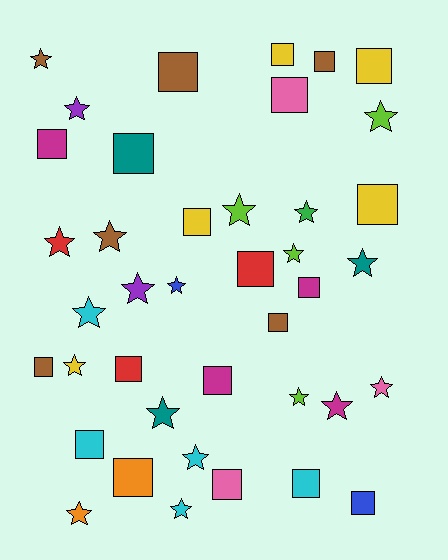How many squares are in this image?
There are 20 squares.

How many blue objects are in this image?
There are 2 blue objects.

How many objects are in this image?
There are 40 objects.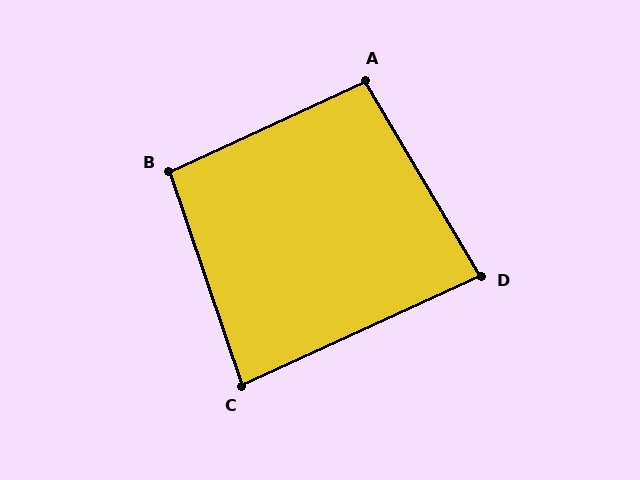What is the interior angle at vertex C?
Approximately 84 degrees (acute).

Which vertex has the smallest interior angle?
D, at approximately 84 degrees.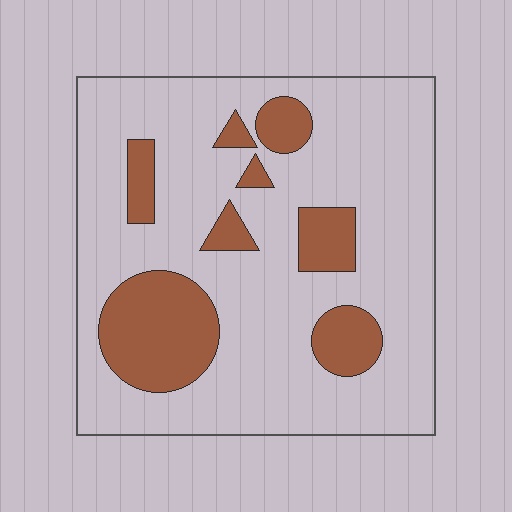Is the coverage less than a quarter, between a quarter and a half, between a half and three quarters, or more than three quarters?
Less than a quarter.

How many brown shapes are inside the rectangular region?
8.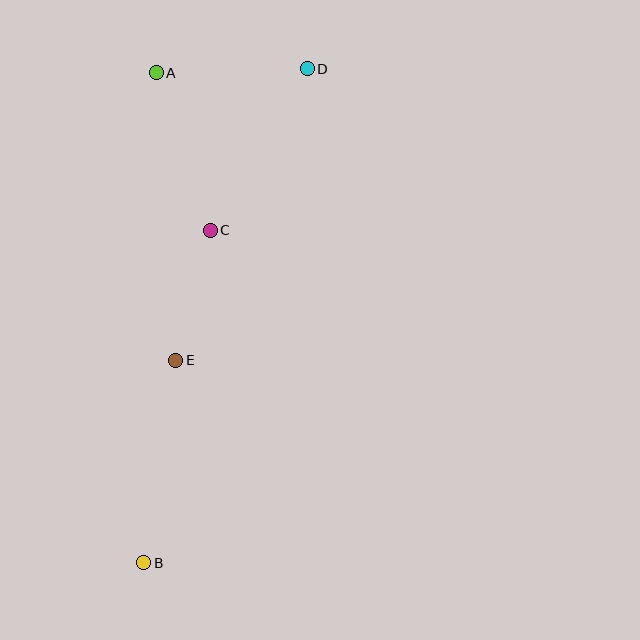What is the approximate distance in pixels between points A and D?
The distance between A and D is approximately 151 pixels.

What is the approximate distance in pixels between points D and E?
The distance between D and E is approximately 320 pixels.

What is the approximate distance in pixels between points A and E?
The distance between A and E is approximately 288 pixels.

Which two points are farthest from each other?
Points B and D are farthest from each other.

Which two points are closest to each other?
Points C and E are closest to each other.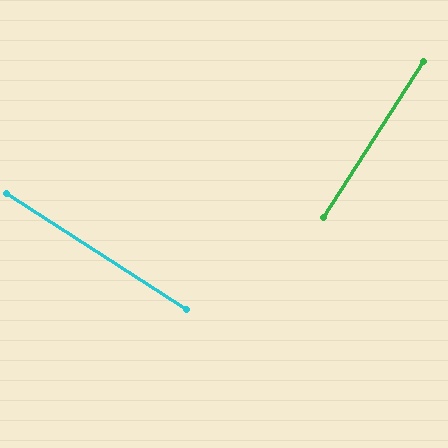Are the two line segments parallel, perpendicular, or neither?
Perpendicular — they meet at approximately 90°.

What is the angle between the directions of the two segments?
Approximately 90 degrees.